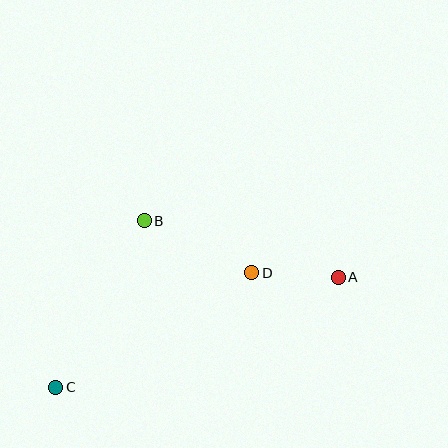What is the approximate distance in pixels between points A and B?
The distance between A and B is approximately 202 pixels.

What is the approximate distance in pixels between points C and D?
The distance between C and D is approximately 227 pixels.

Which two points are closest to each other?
Points A and D are closest to each other.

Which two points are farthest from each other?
Points A and C are farthest from each other.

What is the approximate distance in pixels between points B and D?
The distance between B and D is approximately 120 pixels.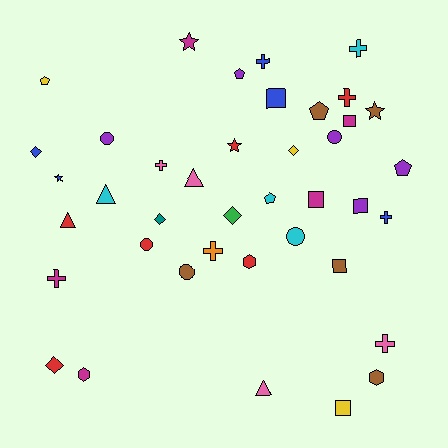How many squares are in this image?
There are 6 squares.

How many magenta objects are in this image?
There are 5 magenta objects.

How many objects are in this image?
There are 40 objects.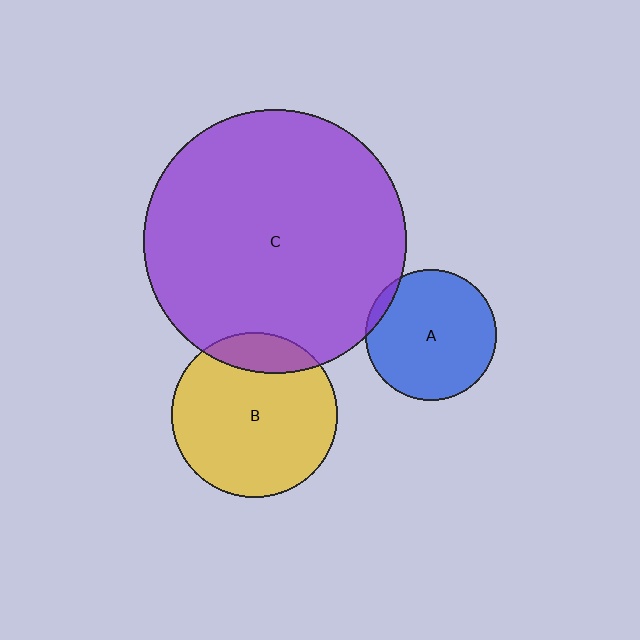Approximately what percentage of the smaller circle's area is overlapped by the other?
Approximately 5%.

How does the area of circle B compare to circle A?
Approximately 1.6 times.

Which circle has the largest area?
Circle C (purple).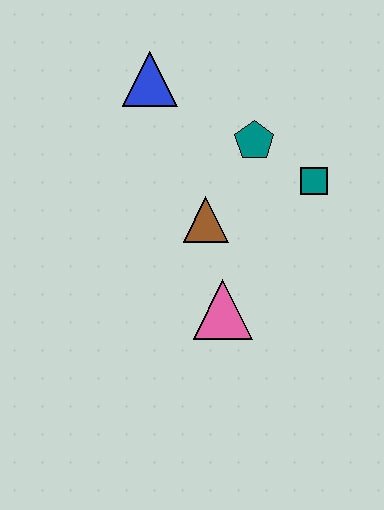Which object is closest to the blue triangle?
The teal pentagon is closest to the blue triangle.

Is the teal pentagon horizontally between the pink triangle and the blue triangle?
No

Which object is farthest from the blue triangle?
The pink triangle is farthest from the blue triangle.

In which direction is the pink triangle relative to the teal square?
The pink triangle is below the teal square.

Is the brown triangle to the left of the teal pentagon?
Yes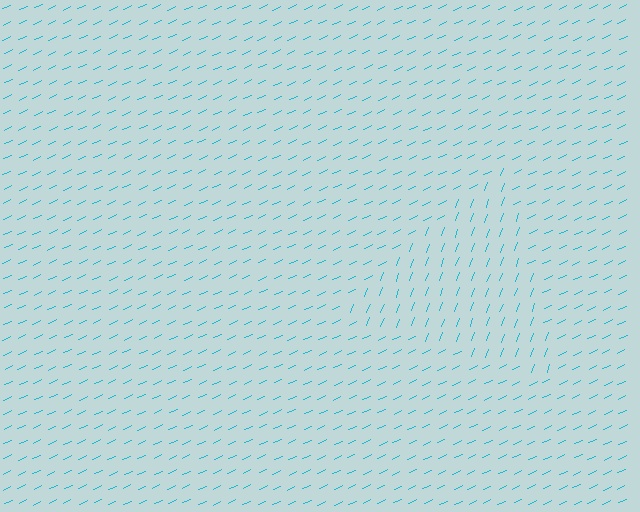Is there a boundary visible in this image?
Yes, there is a texture boundary formed by a change in line orientation.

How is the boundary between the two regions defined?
The boundary is defined purely by a change in line orientation (approximately 45 degrees difference). All lines are the same color and thickness.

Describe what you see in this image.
The image is filled with small cyan line segments. A triangle region in the image has lines oriented differently from the surrounding lines, creating a visible texture boundary.